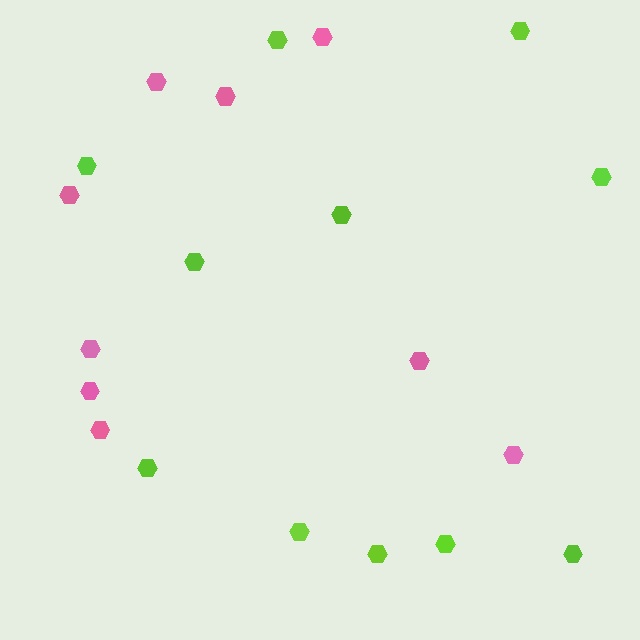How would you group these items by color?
There are 2 groups: one group of lime hexagons (11) and one group of pink hexagons (9).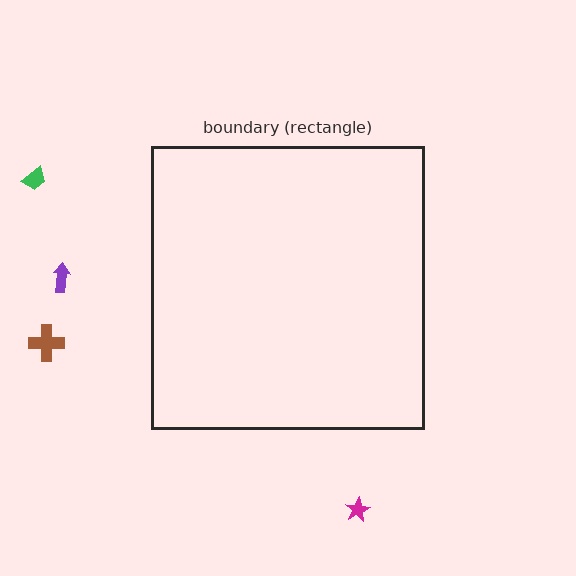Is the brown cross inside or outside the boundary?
Outside.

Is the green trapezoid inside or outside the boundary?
Outside.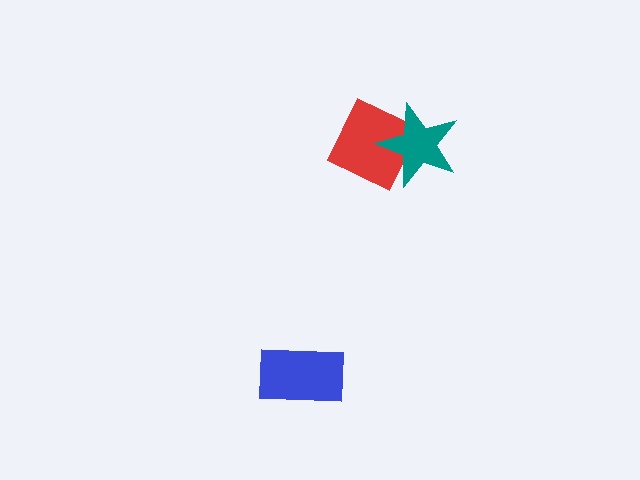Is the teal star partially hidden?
No, no other shape covers it.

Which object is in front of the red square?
The teal star is in front of the red square.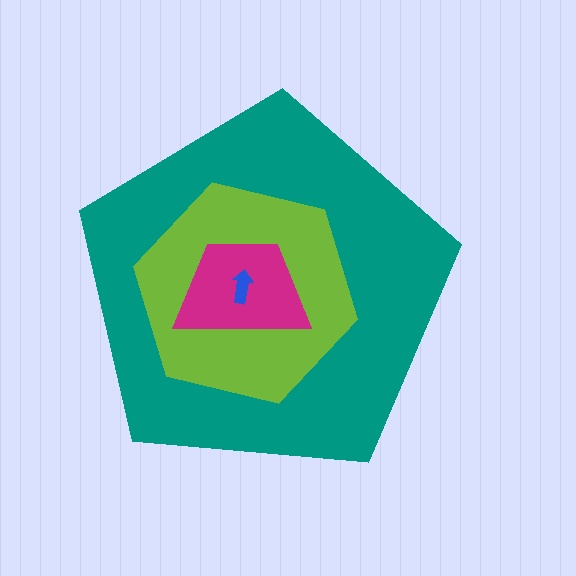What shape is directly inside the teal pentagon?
The lime hexagon.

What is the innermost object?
The blue arrow.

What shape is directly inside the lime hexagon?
The magenta trapezoid.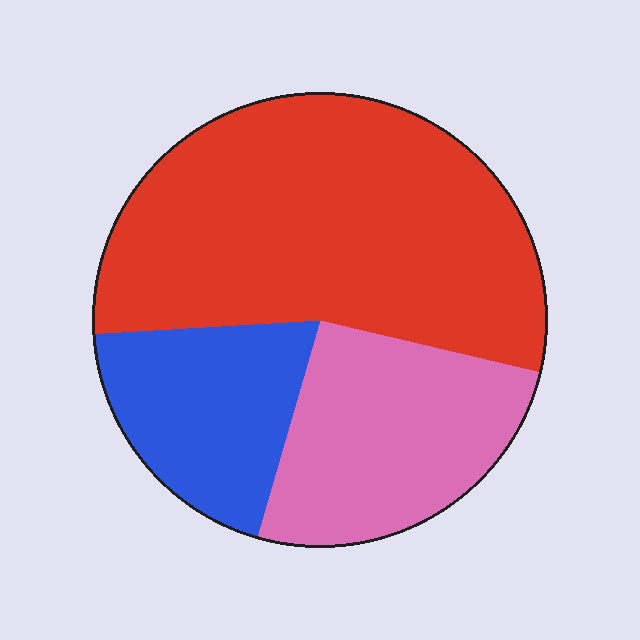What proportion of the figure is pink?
Pink covers 26% of the figure.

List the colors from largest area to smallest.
From largest to smallest: red, pink, blue.